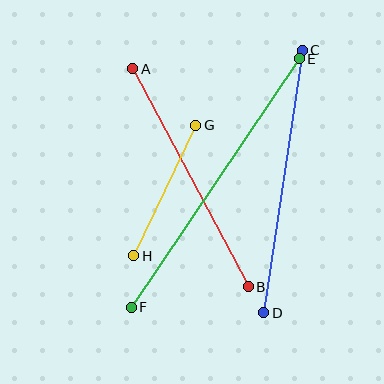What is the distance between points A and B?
The distance is approximately 247 pixels.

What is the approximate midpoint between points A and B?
The midpoint is at approximately (190, 178) pixels.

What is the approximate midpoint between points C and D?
The midpoint is at approximately (283, 182) pixels.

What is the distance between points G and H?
The distance is approximately 144 pixels.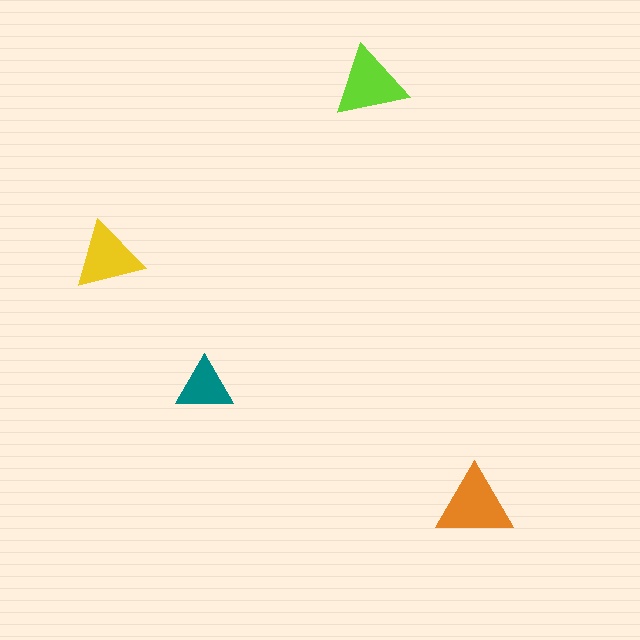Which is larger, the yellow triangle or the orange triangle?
The orange one.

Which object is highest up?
The lime triangle is topmost.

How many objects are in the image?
There are 4 objects in the image.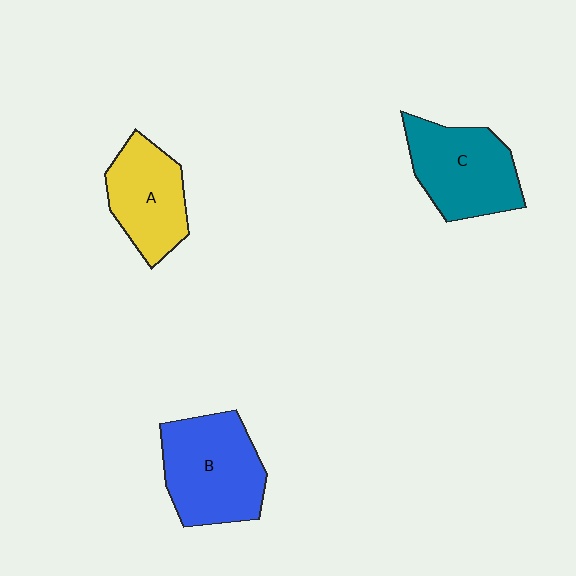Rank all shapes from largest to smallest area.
From largest to smallest: B (blue), C (teal), A (yellow).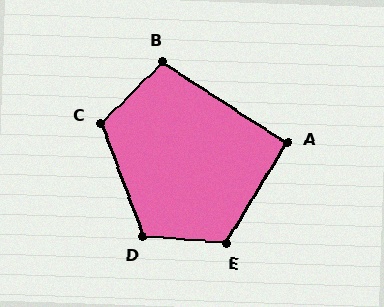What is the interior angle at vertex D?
Approximately 115 degrees (obtuse).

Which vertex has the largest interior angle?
E, at approximately 117 degrees.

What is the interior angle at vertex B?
Approximately 102 degrees (obtuse).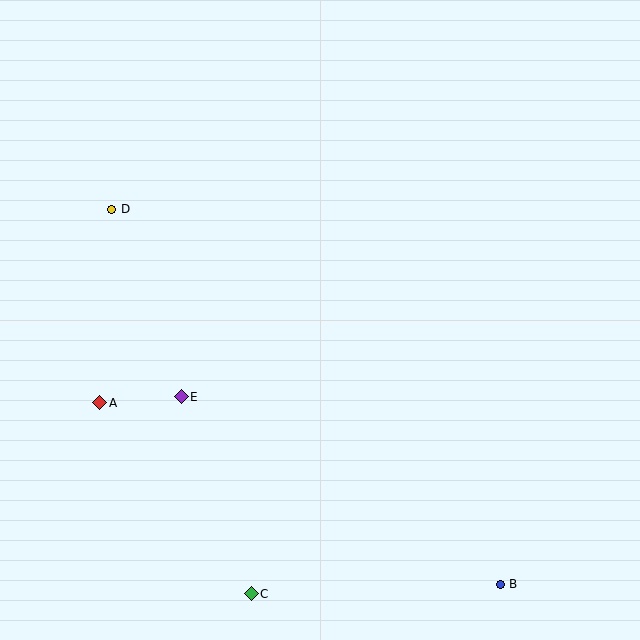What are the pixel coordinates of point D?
Point D is at (112, 209).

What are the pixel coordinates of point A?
Point A is at (100, 403).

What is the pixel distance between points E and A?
The distance between E and A is 81 pixels.